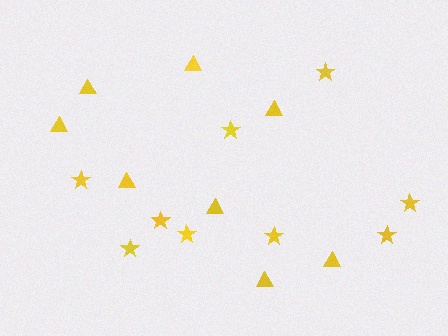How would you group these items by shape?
There are 2 groups: one group of stars (9) and one group of triangles (8).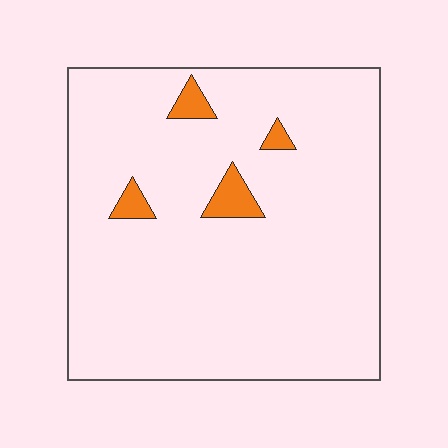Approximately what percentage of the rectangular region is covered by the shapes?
Approximately 5%.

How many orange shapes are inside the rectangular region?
4.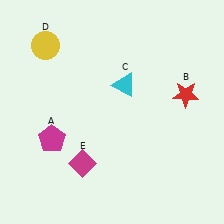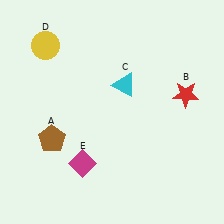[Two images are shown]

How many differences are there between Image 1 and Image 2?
There is 1 difference between the two images.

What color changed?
The pentagon (A) changed from magenta in Image 1 to brown in Image 2.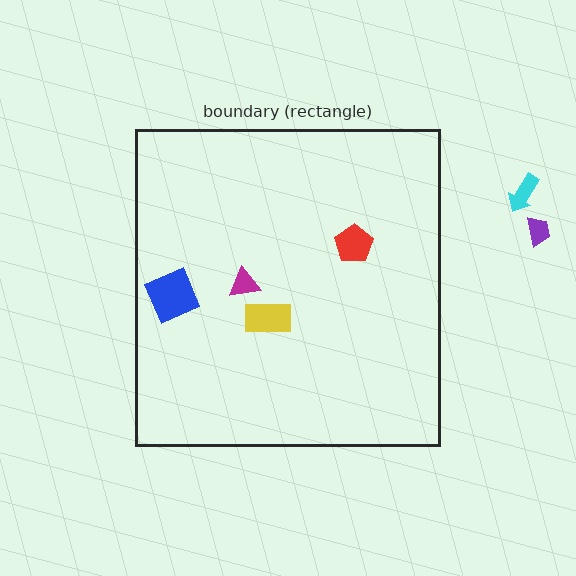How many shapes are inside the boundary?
4 inside, 2 outside.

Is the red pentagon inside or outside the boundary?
Inside.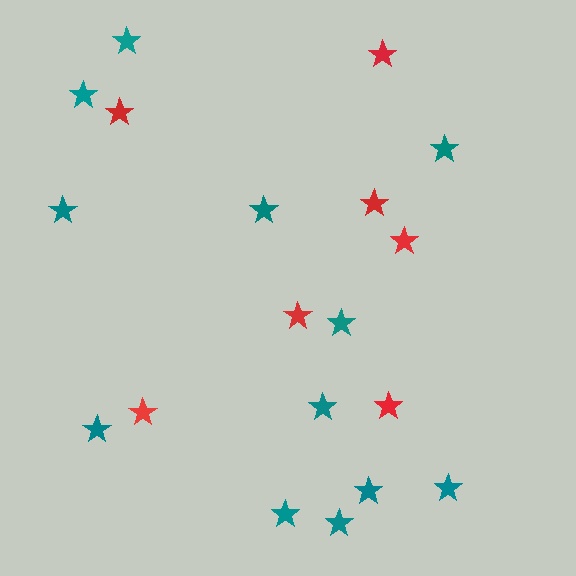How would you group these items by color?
There are 2 groups: one group of red stars (7) and one group of teal stars (12).